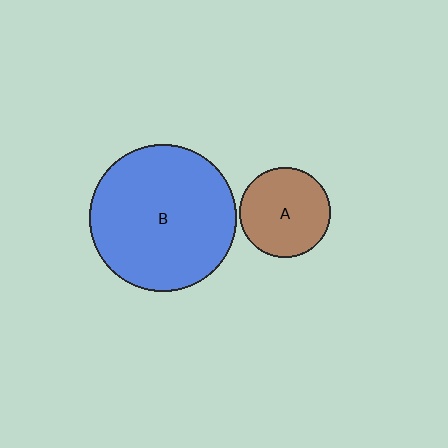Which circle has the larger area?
Circle B (blue).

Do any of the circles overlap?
No, none of the circles overlap.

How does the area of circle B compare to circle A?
Approximately 2.7 times.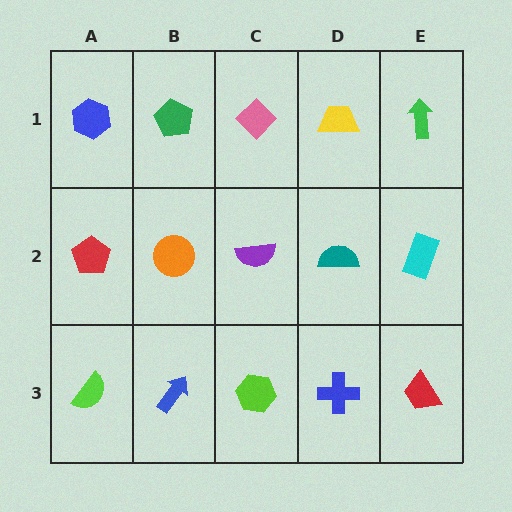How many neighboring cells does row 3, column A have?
2.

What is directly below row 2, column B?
A blue arrow.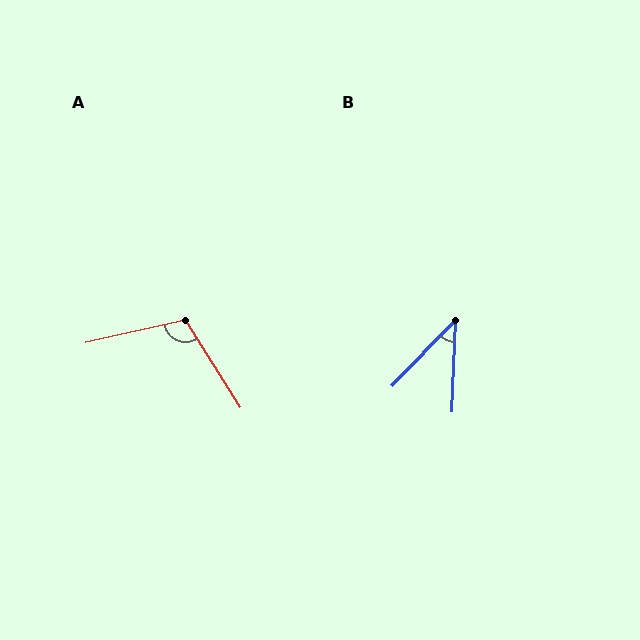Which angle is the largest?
A, at approximately 110 degrees.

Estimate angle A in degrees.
Approximately 110 degrees.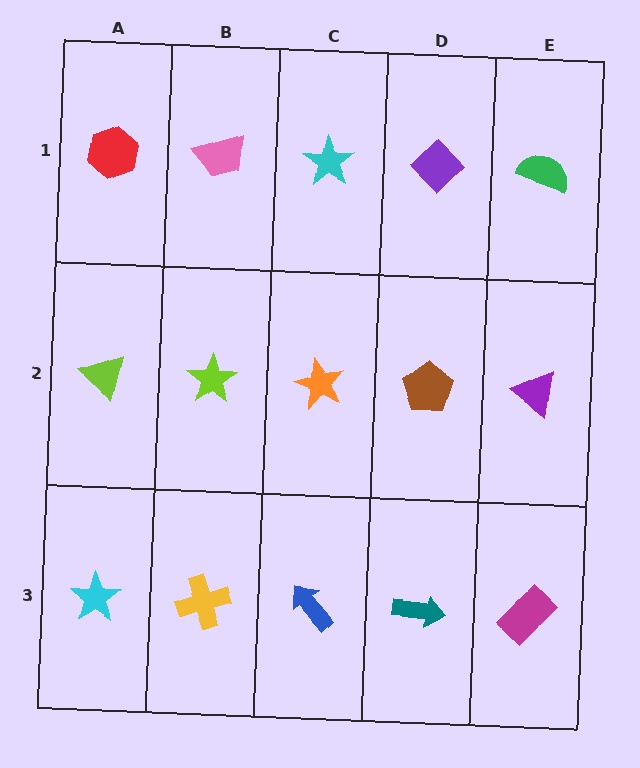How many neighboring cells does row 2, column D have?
4.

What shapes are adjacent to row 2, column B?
A pink trapezoid (row 1, column B), a yellow cross (row 3, column B), a lime triangle (row 2, column A), an orange star (row 2, column C).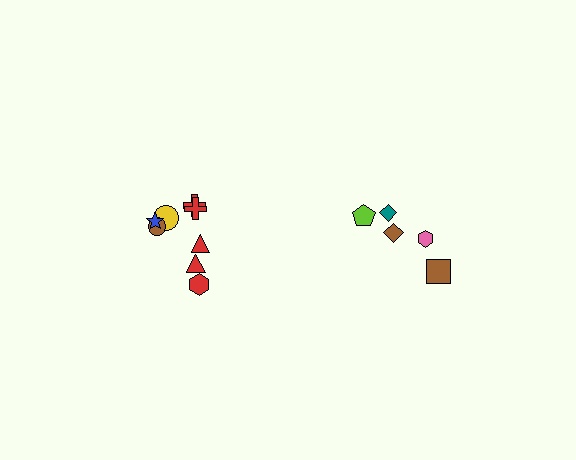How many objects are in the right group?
There are 5 objects.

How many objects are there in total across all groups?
There are 13 objects.